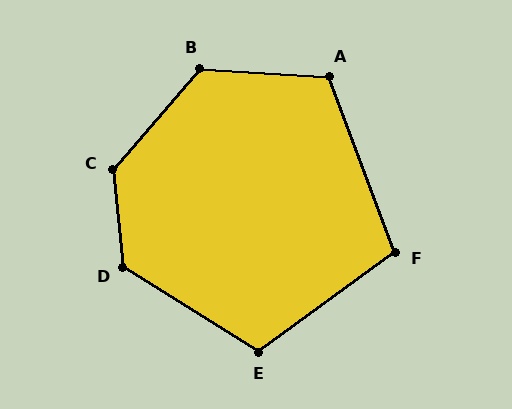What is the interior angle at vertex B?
Approximately 127 degrees (obtuse).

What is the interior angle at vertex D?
Approximately 128 degrees (obtuse).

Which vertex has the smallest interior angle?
F, at approximately 105 degrees.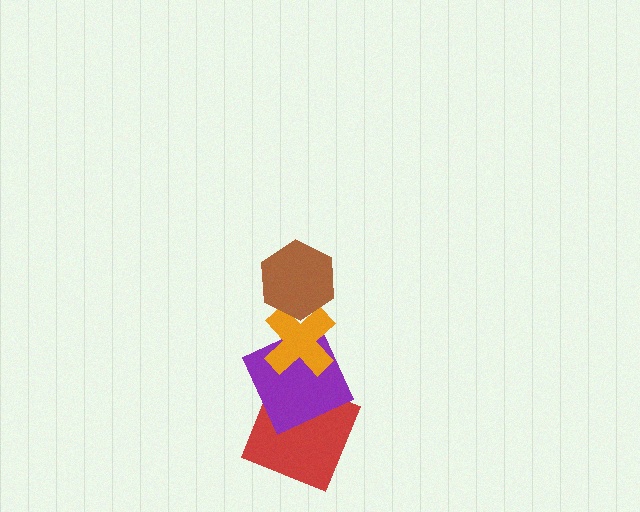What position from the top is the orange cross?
The orange cross is 2nd from the top.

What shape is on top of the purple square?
The orange cross is on top of the purple square.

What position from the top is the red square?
The red square is 4th from the top.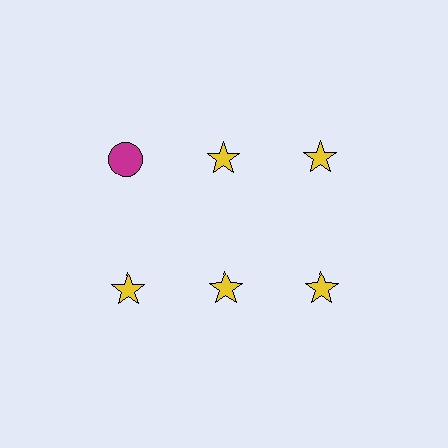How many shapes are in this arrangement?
There are 6 shapes arranged in a grid pattern.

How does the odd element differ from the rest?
It differs in both color (magenta instead of yellow) and shape (circle instead of star).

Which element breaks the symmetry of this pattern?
The magenta circle in the top row, leftmost column breaks the symmetry. All other shapes are yellow stars.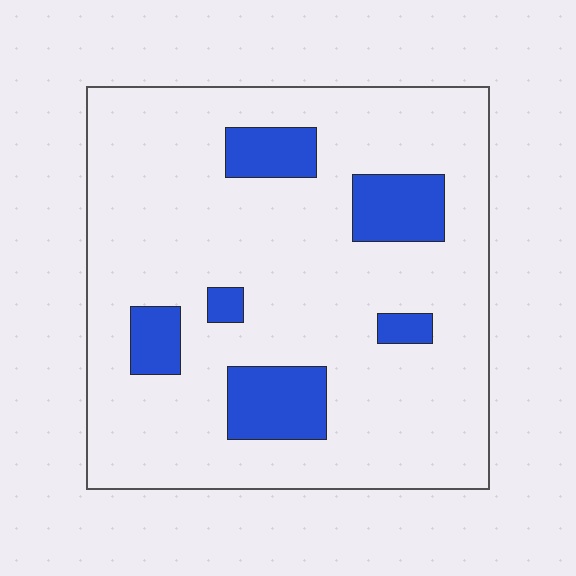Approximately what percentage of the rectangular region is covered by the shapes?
Approximately 15%.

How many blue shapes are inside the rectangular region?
6.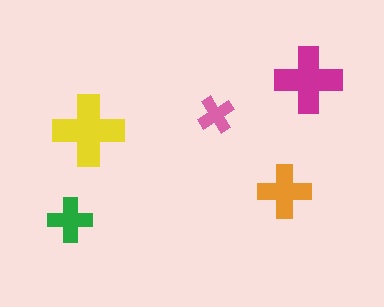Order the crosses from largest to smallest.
the yellow one, the magenta one, the orange one, the green one, the pink one.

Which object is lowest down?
The green cross is bottommost.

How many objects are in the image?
There are 5 objects in the image.